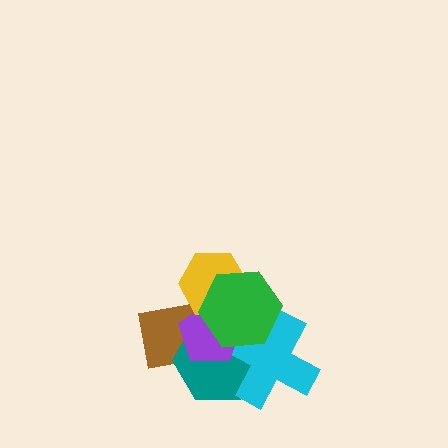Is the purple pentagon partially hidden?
Yes, it is partially covered by another shape.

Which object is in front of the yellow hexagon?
The green hexagon is in front of the yellow hexagon.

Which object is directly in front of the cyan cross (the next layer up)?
The purple pentagon is directly in front of the cyan cross.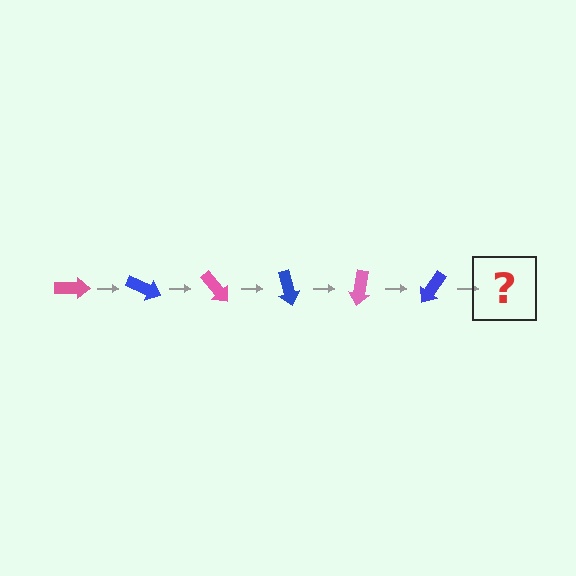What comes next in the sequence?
The next element should be a pink arrow, rotated 150 degrees from the start.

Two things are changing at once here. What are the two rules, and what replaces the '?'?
The two rules are that it rotates 25 degrees each step and the color cycles through pink and blue. The '?' should be a pink arrow, rotated 150 degrees from the start.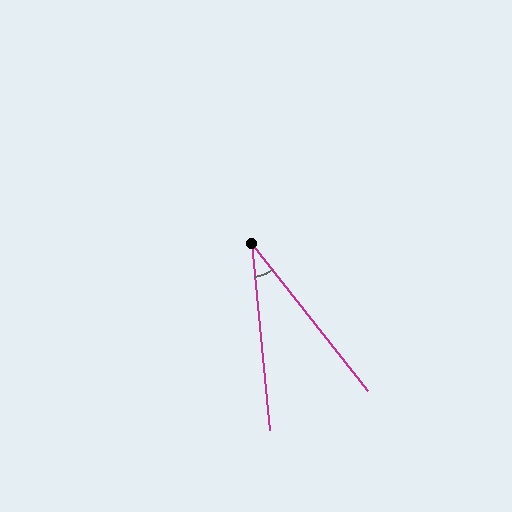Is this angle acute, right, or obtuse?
It is acute.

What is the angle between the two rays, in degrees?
Approximately 33 degrees.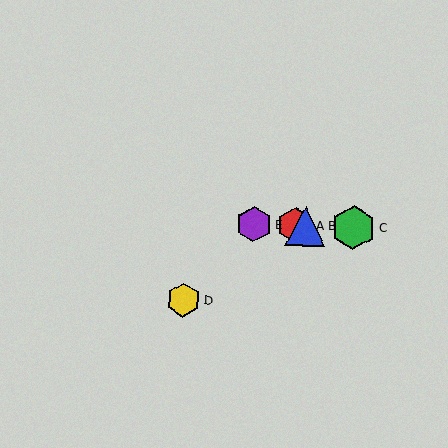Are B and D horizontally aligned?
No, B is at y≈226 and D is at y≈300.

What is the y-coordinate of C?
Object C is at y≈227.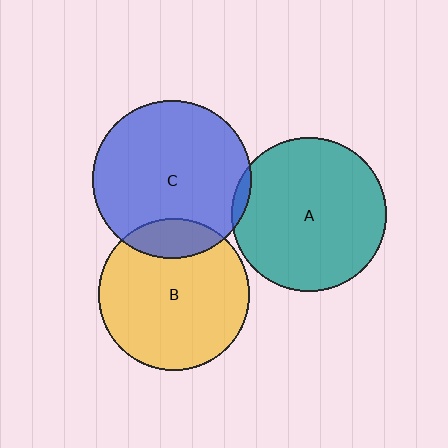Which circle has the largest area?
Circle C (blue).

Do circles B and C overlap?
Yes.